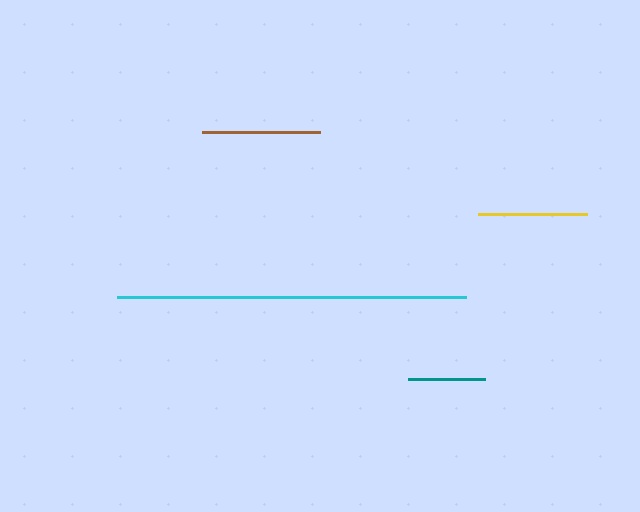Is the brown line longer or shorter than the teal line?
The brown line is longer than the teal line.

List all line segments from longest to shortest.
From longest to shortest: cyan, brown, yellow, teal.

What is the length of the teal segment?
The teal segment is approximately 77 pixels long.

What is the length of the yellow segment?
The yellow segment is approximately 110 pixels long.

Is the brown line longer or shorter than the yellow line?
The brown line is longer than the yellow line.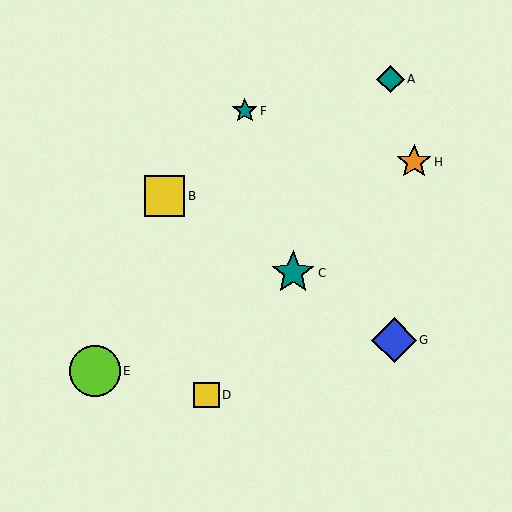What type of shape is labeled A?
Shape A is a teal diamond.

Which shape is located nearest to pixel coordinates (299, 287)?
The teal star (labeled C) at (293, 273) is nearest to that location.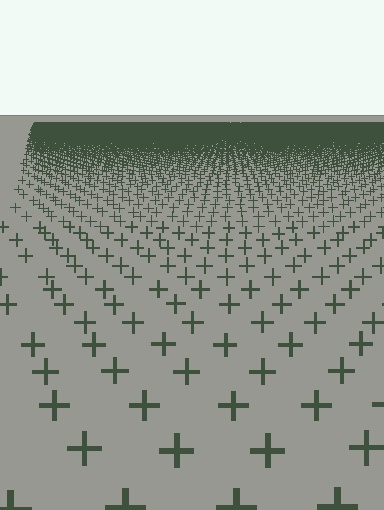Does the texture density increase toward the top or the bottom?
Density increases toward the top.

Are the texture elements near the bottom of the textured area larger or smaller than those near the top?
Larger. Near the bottom, elements are closer to the viewer and appear at a bigger on-screen size.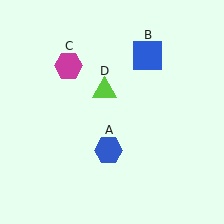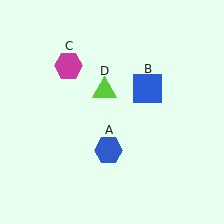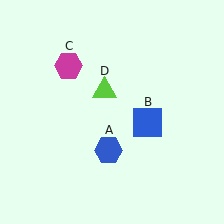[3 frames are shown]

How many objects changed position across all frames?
1 object changed position: blue square (object B).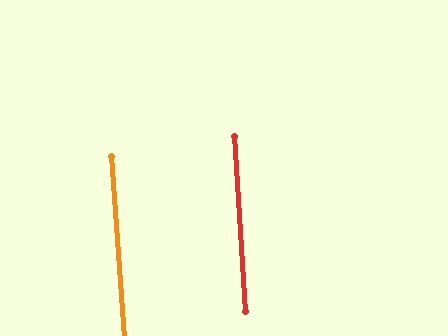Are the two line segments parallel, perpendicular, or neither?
Parallel — their directions differ by only 0.2°.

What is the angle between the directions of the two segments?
Approximately 0 degrees.